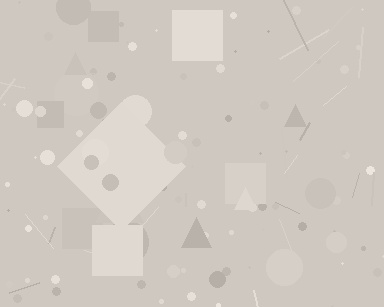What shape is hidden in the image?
A diamond is hidden in the image.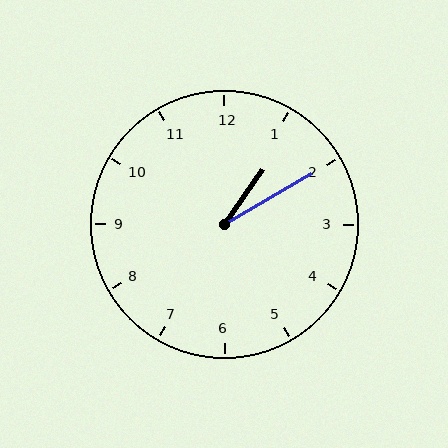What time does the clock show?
1:10.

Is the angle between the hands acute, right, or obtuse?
It is acute.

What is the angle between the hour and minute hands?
Approximately 25 degrees.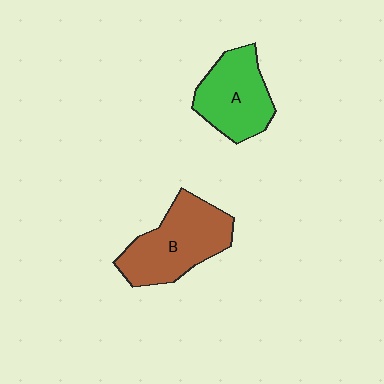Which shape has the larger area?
Shape B (brown).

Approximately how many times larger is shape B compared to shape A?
Approximately 1.2 times.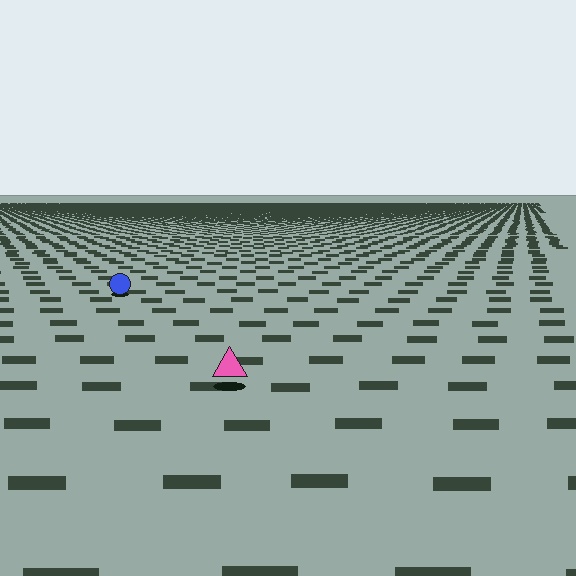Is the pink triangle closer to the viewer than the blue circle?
Yes. The pink triangle is closer — you can tell from the texture gradient: the ground texture is coarser near it.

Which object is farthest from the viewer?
The blue circle is farthest from the viewer. It appears smaller and the ground texture around it is denser.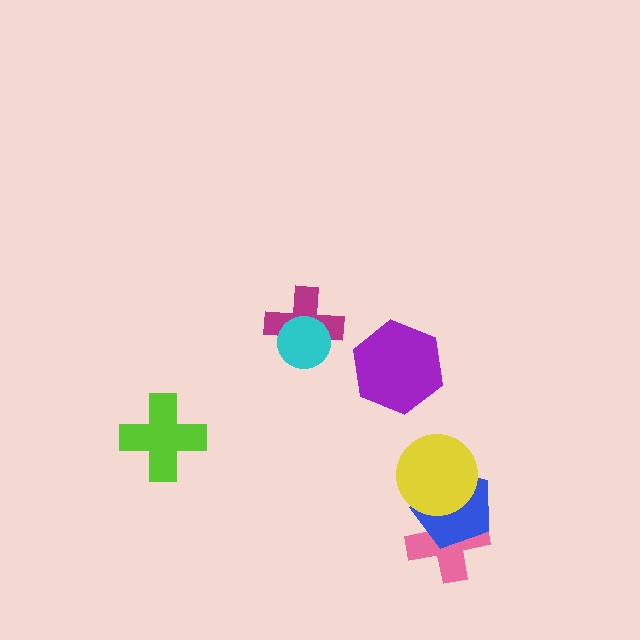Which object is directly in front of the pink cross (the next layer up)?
The blue pentagon is directly in front of the pink cross.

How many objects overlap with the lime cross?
0 objects overlap with the lime cross.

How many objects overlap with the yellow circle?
2 objects overlap with the yellow circle.